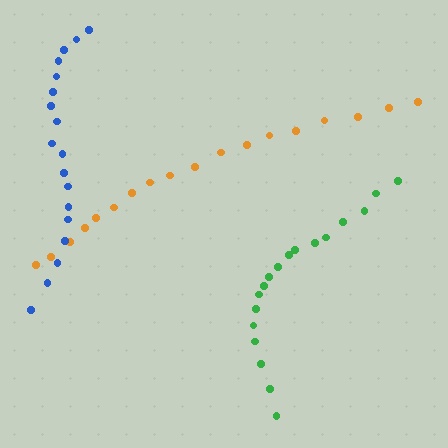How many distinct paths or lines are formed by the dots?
There are 3 distinct paths.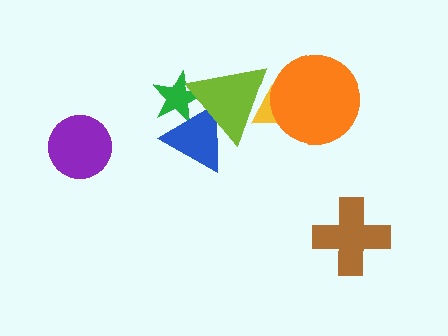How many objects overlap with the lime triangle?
3 objects overlap with the lime triangle.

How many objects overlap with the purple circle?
0 objects overlap with the purple circle.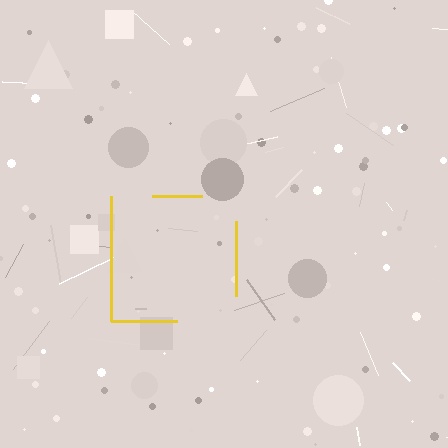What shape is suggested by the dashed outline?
The dashed outline suggests a square.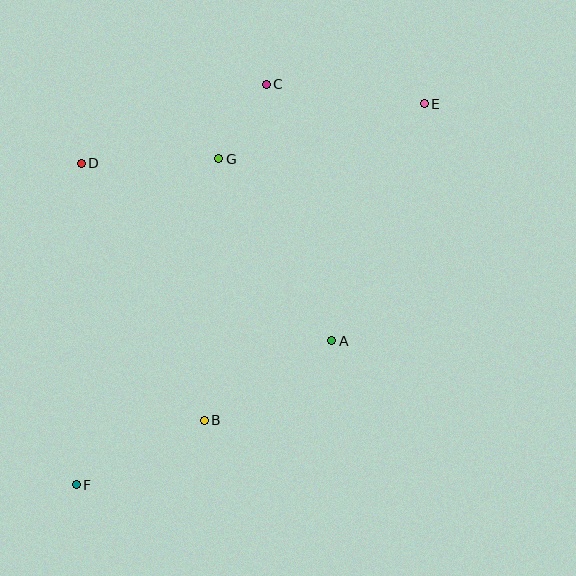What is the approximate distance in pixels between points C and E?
The distance between C and E is approximately 159 pixels.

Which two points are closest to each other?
Points C and G are closest to each other.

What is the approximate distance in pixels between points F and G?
The distance between F and G is approximately 356 pixels.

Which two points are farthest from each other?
Points E and F are farthest from each other.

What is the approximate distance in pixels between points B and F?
The distance between B and F is approximately 144 pixels.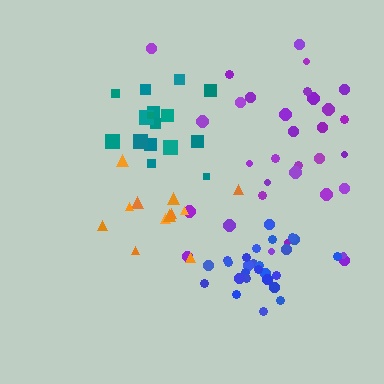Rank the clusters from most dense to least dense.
blue, teal, orange, purple.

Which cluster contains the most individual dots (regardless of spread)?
Purple (32).